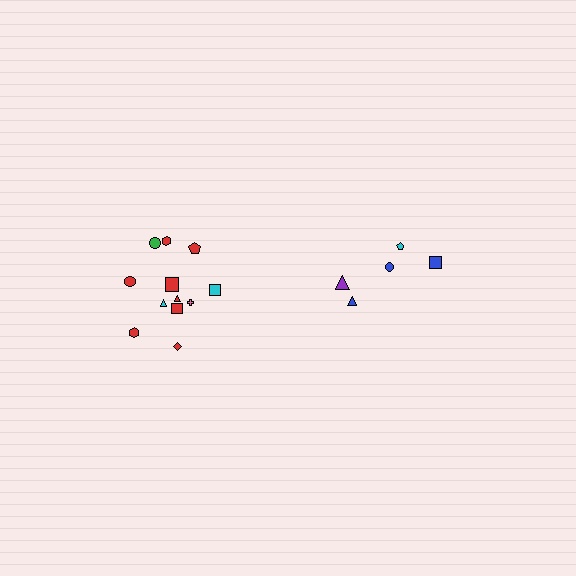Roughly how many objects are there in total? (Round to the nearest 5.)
Roughly 15 objects in total.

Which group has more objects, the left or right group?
The left group.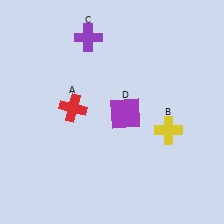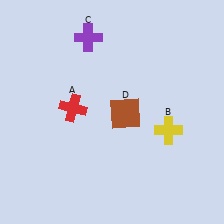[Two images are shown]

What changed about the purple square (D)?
In Image 1, D is purple. In Image 2, it changed to brown.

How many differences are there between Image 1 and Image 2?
There is 1 difference between the two images.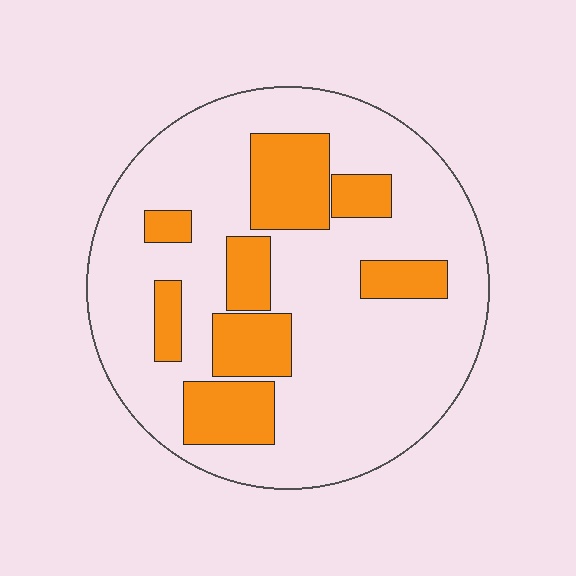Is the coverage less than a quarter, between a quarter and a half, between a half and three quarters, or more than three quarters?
Between a quarter and a half.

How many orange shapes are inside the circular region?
8.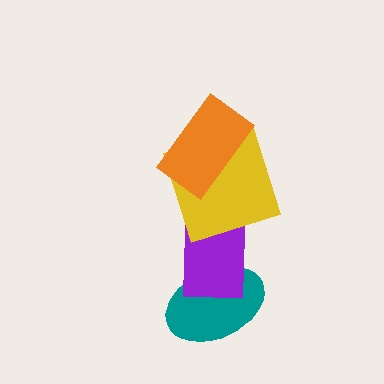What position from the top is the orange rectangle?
The orange rectangle is 1st from the top.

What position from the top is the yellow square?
The yellow square is 2nd from the top.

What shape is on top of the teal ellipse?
The purple rectangle is on top of the teal ellipse.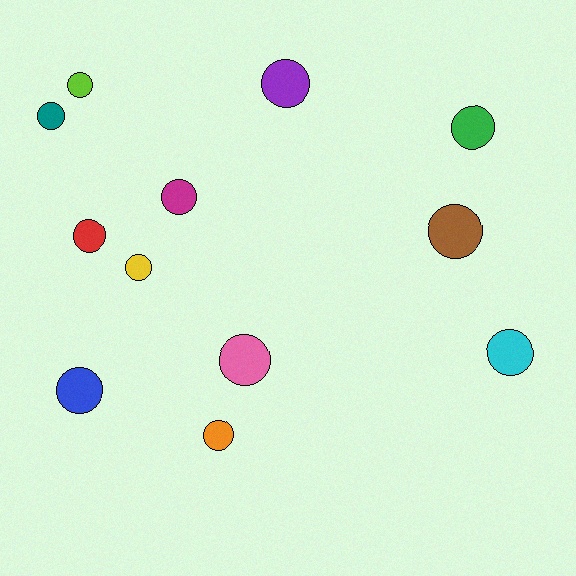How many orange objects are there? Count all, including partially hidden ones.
There is 1 orange object.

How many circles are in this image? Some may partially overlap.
There are 12 circles.